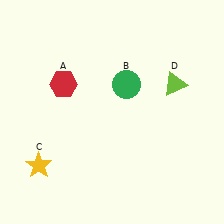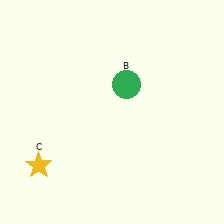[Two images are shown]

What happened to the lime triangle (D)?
The lime triangle (D) was removed in Image 2. It was in the top-right area of Image 1.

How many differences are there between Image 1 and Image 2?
There are 2 differences between the two images.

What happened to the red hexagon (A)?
The red hexagon (A) was removed in Image 2. It was in the top-left area of Image 1.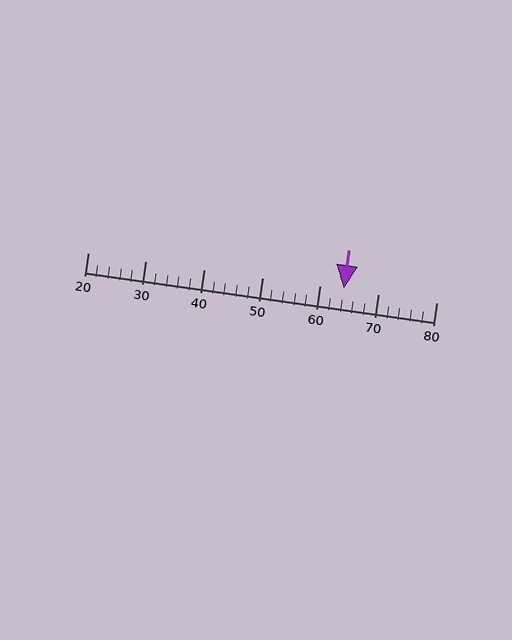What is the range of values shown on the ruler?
The ruler shows values from 20 to 80.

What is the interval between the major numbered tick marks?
The major tick marks are spaced 10 units apart.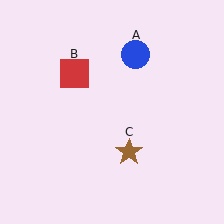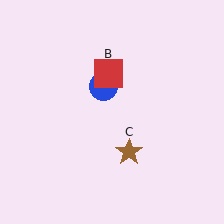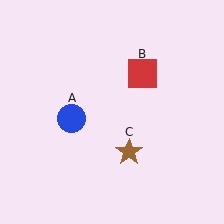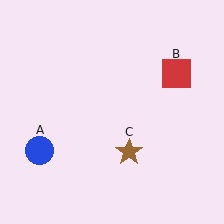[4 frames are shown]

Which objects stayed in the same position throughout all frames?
Brown star (object C) remained stationary.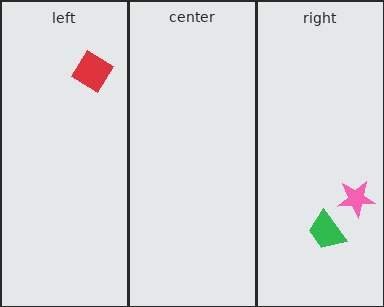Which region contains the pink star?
The right region.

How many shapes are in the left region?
1.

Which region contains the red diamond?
The left region.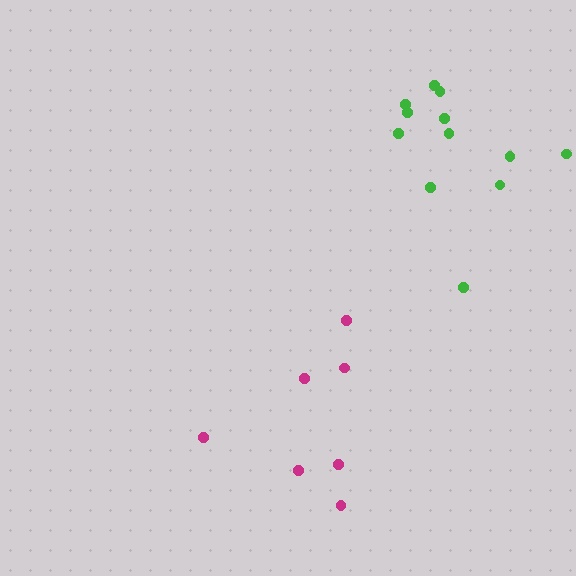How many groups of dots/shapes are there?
There are 2 groups.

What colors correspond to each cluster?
The clusters are colored: magenta, green.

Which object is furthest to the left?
The magenta cluster is leftmost.